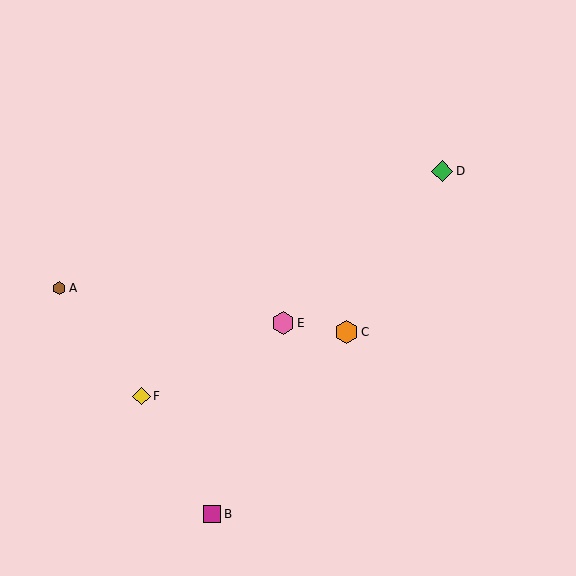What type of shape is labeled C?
Shape C is an orange hexagon.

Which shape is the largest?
The orange hexagon (labeled C) is the largest.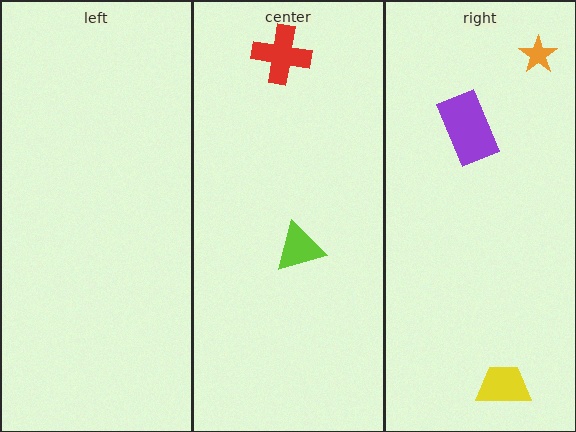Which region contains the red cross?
The center region.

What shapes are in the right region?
The yellow trapezoid, the purple rectangle, the orange star.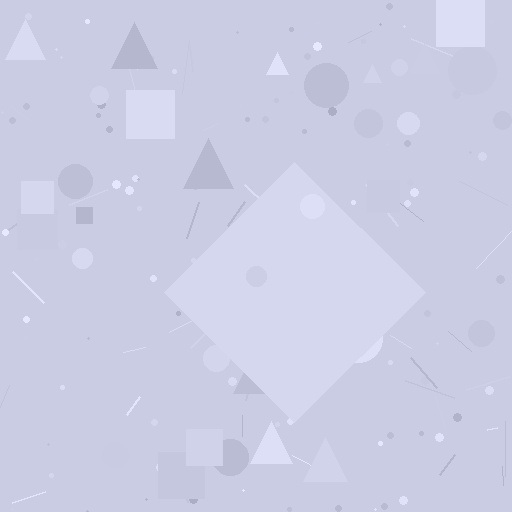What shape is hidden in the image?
A diamond is hidden in the image.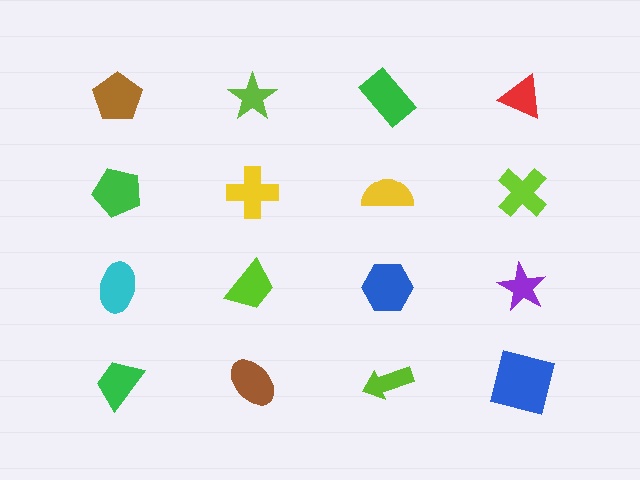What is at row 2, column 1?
A green pentagon.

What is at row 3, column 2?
A lime trapezoid.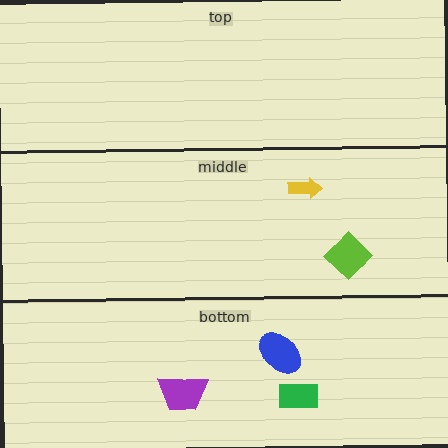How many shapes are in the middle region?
2.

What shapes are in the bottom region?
The green rectangle, the blue ellipse, the purple trapezoid.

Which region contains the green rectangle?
The bottom region.